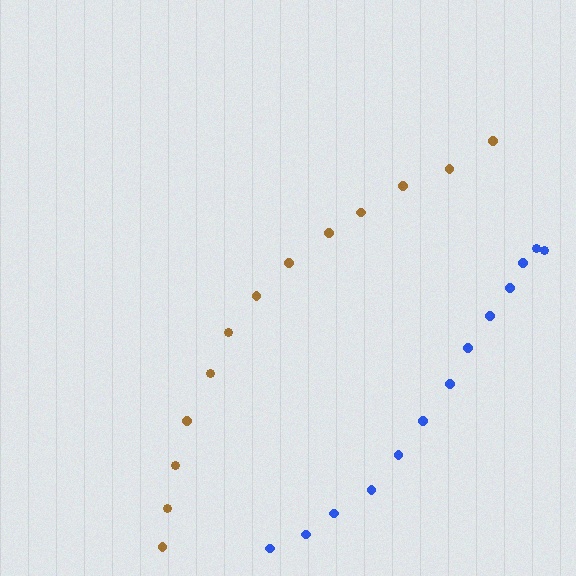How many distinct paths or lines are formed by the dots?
There are 2 distinct paths.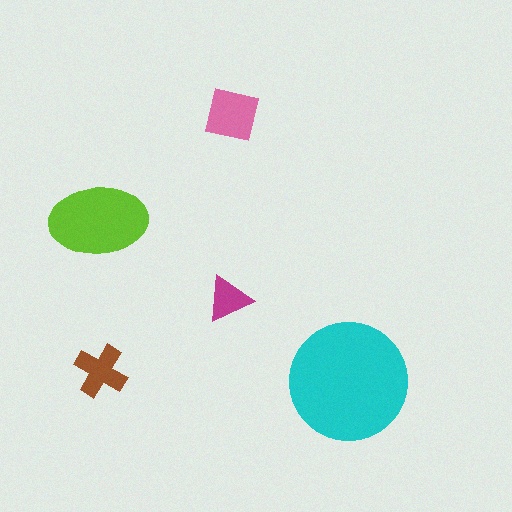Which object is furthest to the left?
The lime ellipse is leftmost.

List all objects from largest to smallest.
The cyan circle, the lime ellipse, the pink square, the brown cross, the magenta triangle.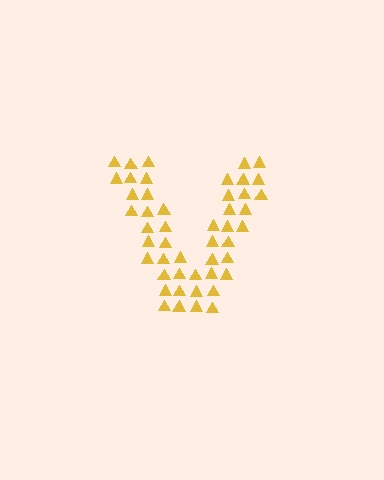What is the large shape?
The large shape is the letter V.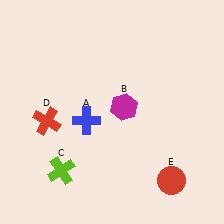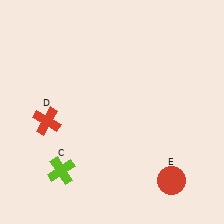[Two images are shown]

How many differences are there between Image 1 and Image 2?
There are 2 differences between the two images.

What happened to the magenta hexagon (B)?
The magenta hexagon (B) was removed in Image 2. It was in the top-right area of Image 1.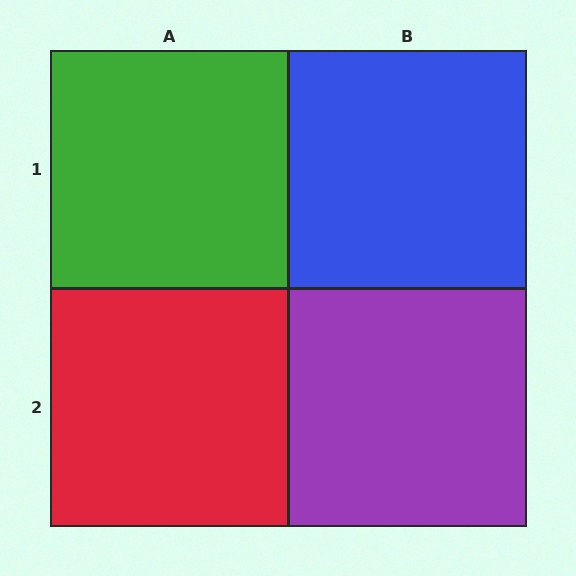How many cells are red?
1 cell is red.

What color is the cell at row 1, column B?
Blue.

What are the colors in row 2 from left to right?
Red, purple.